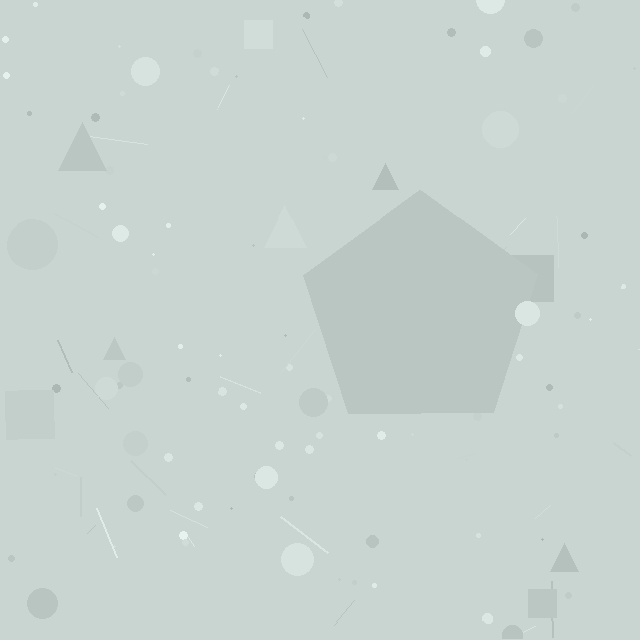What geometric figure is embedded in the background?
A pentagon is embedded in the background.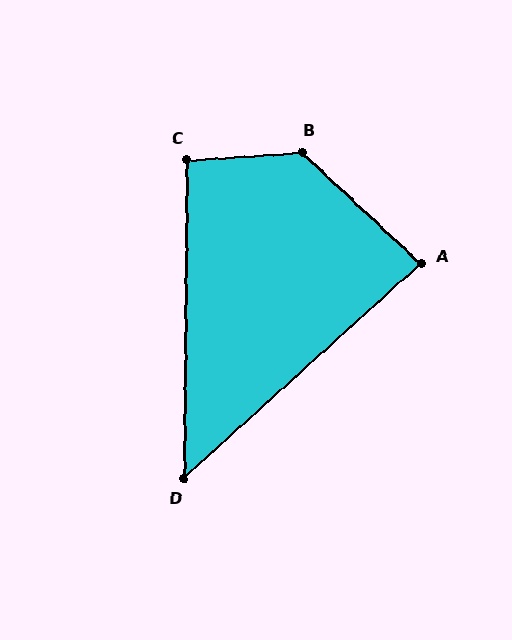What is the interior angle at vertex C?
Approximately 94 degrees (approximately right).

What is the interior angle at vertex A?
Approximately 86 degrees (approximately right).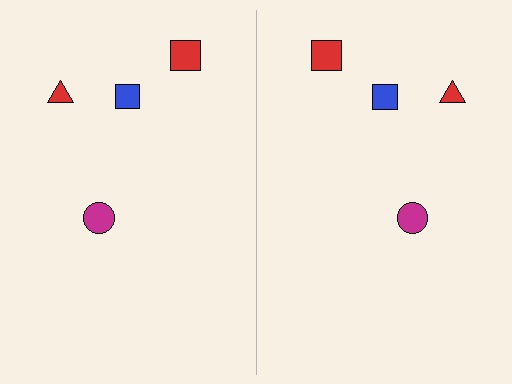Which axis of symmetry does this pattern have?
The pattern has a vertical axis of symmetry running through the center of the image.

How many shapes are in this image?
There are 8 shapes in this image.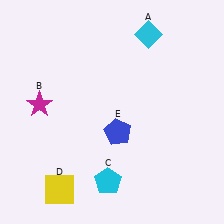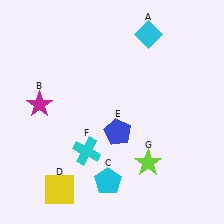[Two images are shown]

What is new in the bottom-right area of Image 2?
A lime star (G) was added in the bottom-right area of Image 2.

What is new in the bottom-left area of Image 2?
A cyan cross (F) was added in the bottom-left area of Image 2.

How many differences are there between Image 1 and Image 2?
There are 2 differences between the two images.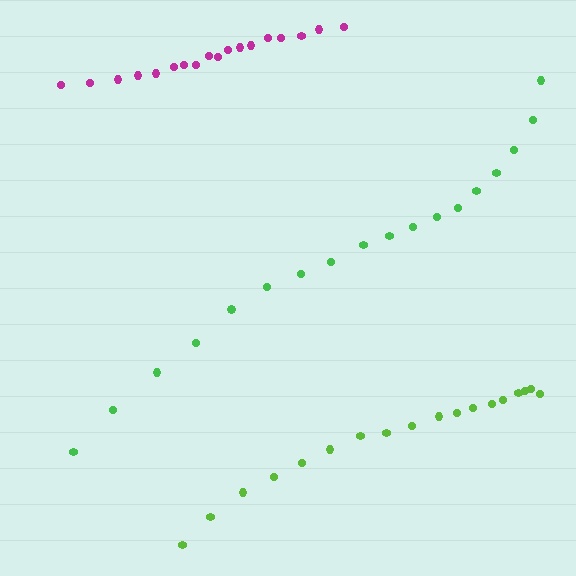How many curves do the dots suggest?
There are 3 distinct paths.